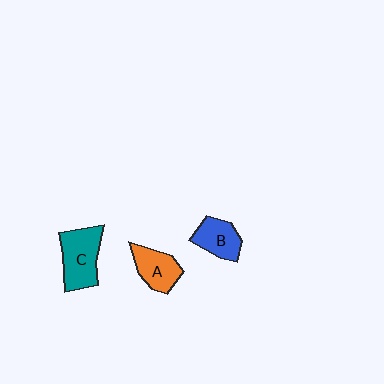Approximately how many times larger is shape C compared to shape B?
Approximately 1.5 times.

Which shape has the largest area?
Shape C (teal).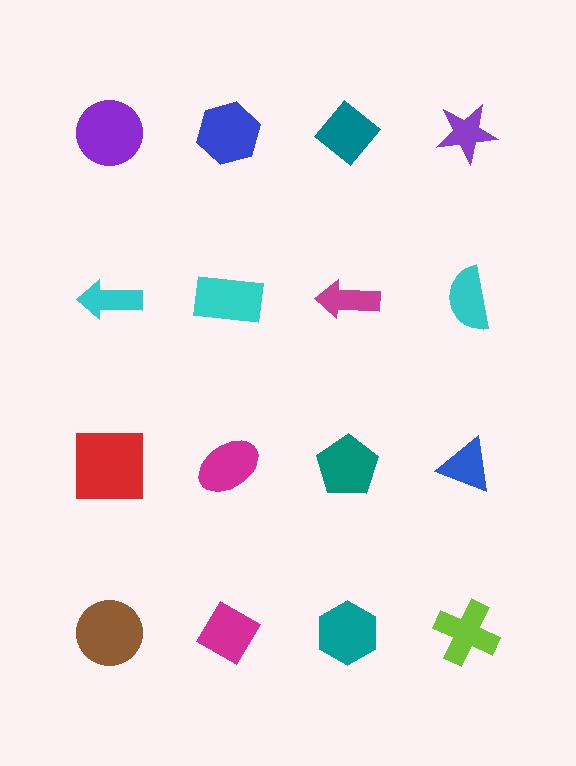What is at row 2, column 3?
A magenta arrow.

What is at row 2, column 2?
A cyan rectangle.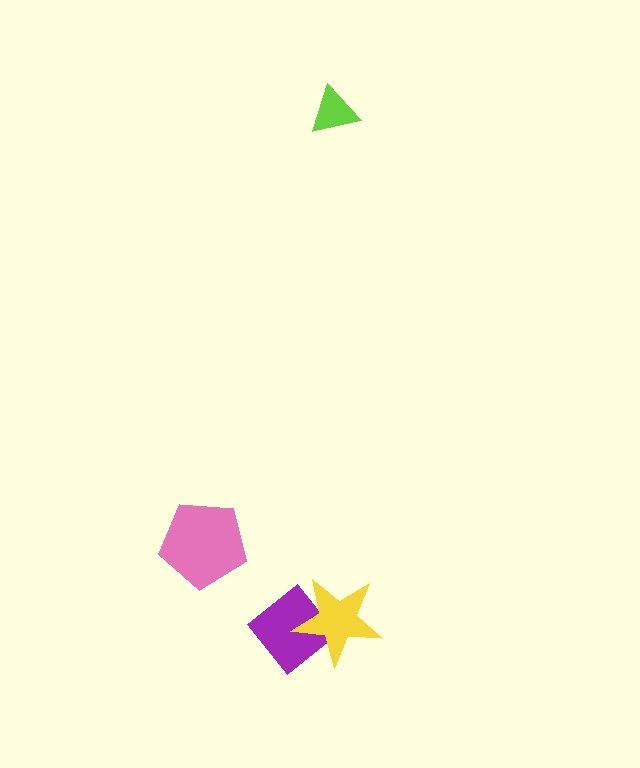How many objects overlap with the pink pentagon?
0 objects overlap with the pink pentagon.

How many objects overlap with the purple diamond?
1 object overlaps with the purple diamond.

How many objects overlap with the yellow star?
1 object overlaps with the yellow star.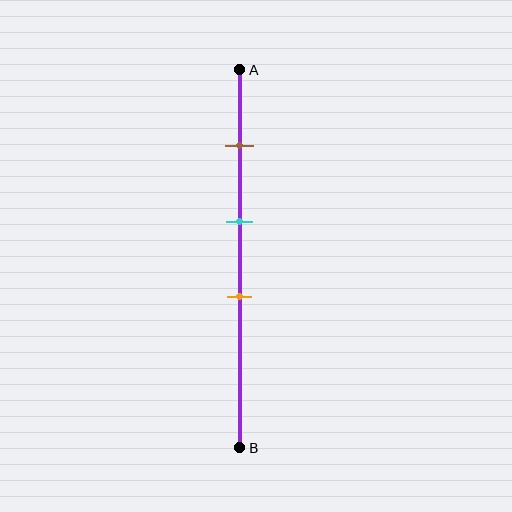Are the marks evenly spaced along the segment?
Yes, the marks are approximately evenly spaced.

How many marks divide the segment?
There are 3 marks dividing the segment.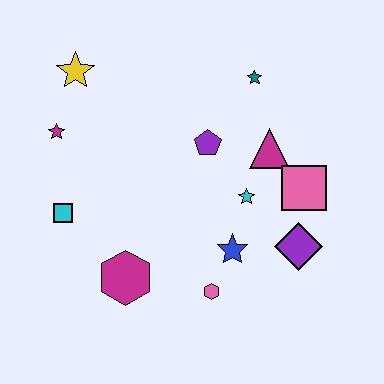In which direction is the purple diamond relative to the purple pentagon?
The purple diamond is below the purple pentagon.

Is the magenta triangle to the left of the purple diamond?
Yes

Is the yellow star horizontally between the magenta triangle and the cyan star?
No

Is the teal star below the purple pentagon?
No